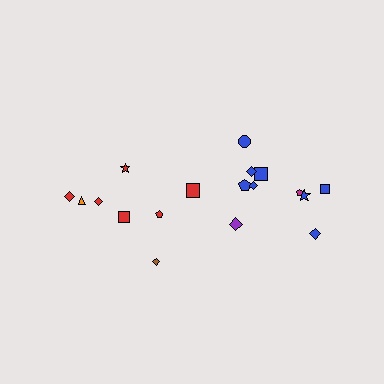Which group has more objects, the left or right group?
The right group.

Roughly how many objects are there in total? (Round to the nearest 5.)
Roughly 20 objects in total.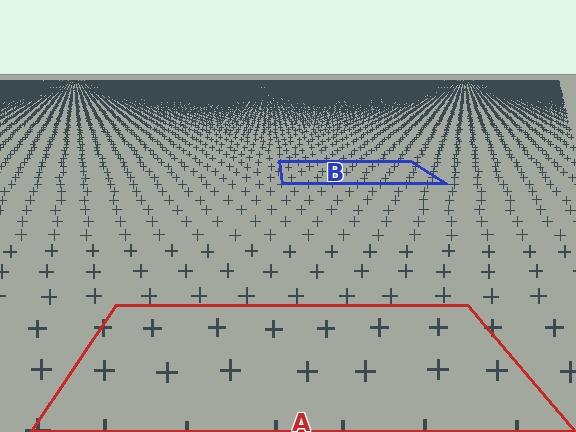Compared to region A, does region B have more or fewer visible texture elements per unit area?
Region B has more texture elements per unit area — they are packed more densely because it is farther away.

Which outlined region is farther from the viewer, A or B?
Region B is farther from the viewer — the texture elements inside it appear smaller and more densely packed.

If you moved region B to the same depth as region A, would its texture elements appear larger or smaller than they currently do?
They would appear larger. At a closer depth, the same texture elements are projected at a bigger on-screen size.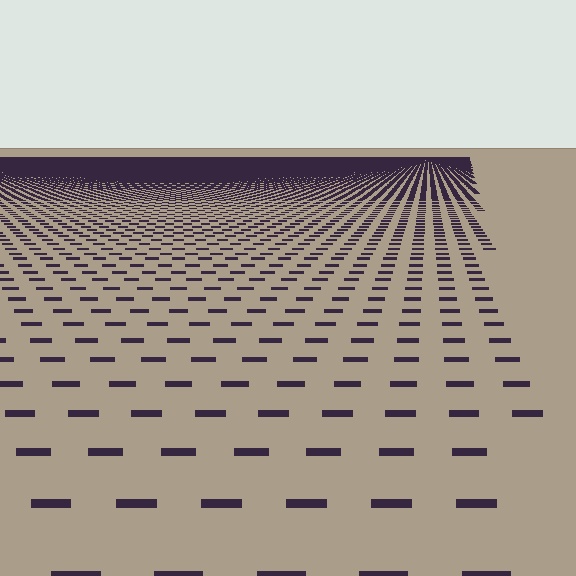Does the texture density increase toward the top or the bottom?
Density increases toward the top.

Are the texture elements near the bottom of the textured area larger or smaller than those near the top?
Larger. Near the bottom, elements are closer to the viewer and appear at a bigger on-screen size.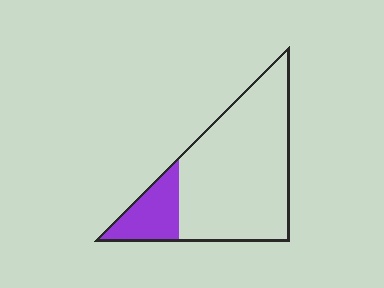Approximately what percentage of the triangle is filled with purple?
Approximately 20%.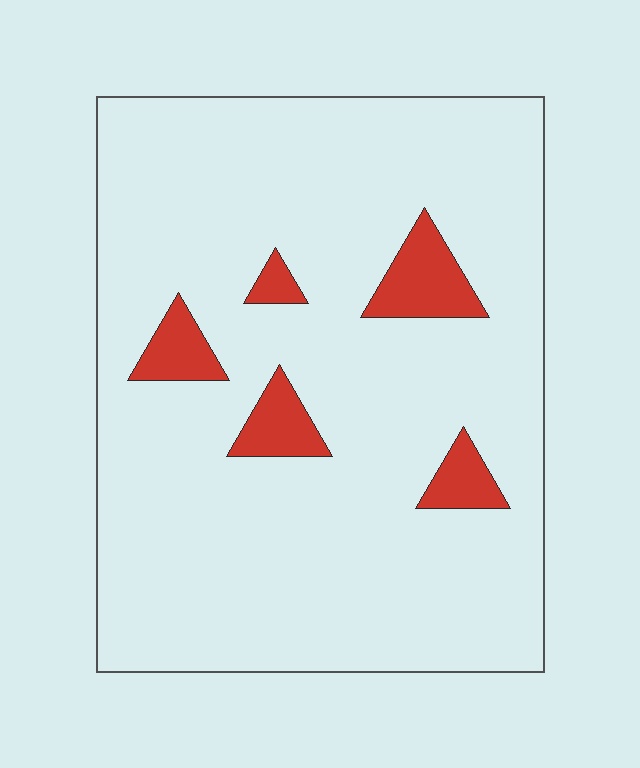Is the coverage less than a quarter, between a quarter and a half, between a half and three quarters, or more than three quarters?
Less than a quarter.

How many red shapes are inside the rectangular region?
5.